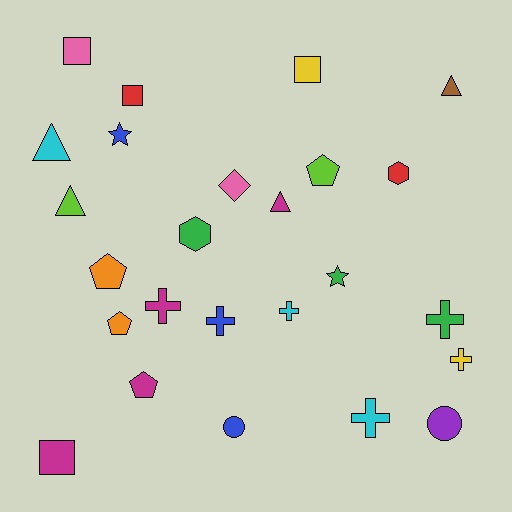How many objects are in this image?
There are 25 objects.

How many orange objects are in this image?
There are 2 orange objects.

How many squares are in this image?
There are 4 squares.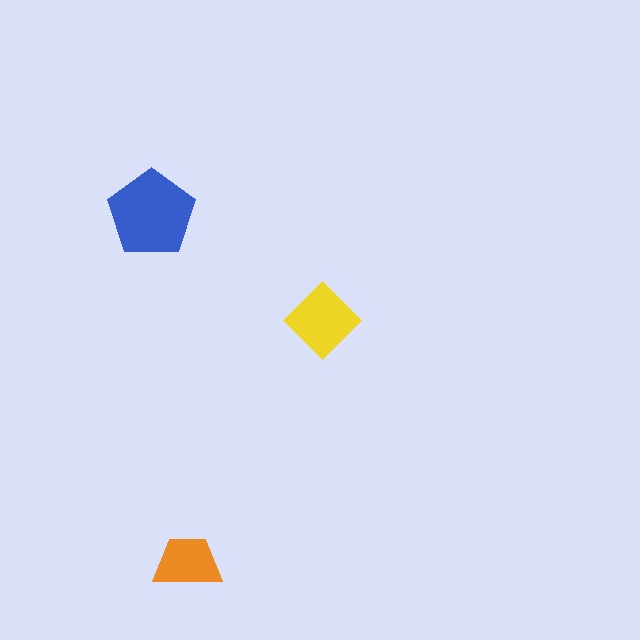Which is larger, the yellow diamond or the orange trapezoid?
The yellow diamond.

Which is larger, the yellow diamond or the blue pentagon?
The blue pentagon.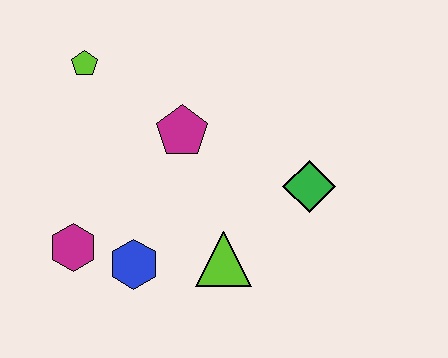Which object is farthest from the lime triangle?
The lime pentagon is farthest from the lime triangle.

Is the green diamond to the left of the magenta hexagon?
No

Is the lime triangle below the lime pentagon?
Yes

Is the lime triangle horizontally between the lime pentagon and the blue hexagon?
No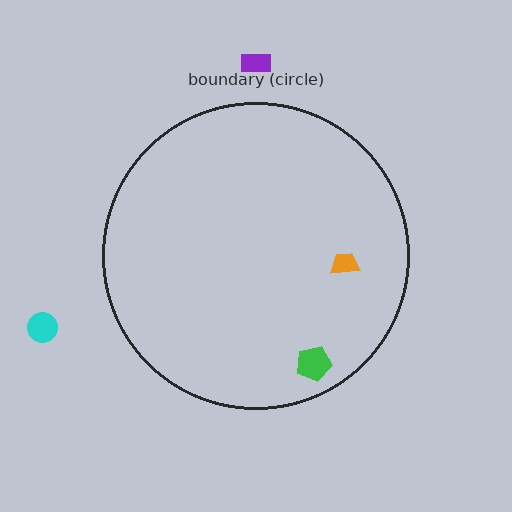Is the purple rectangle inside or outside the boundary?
Outside.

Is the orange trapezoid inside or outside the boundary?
Inside.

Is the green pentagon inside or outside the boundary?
Inside.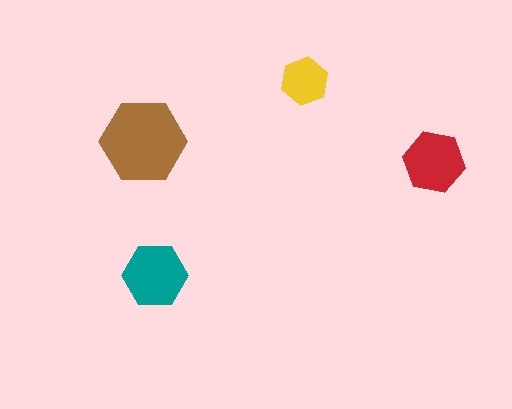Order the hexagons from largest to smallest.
the brown one, the teal one, the red one, the yellow one.